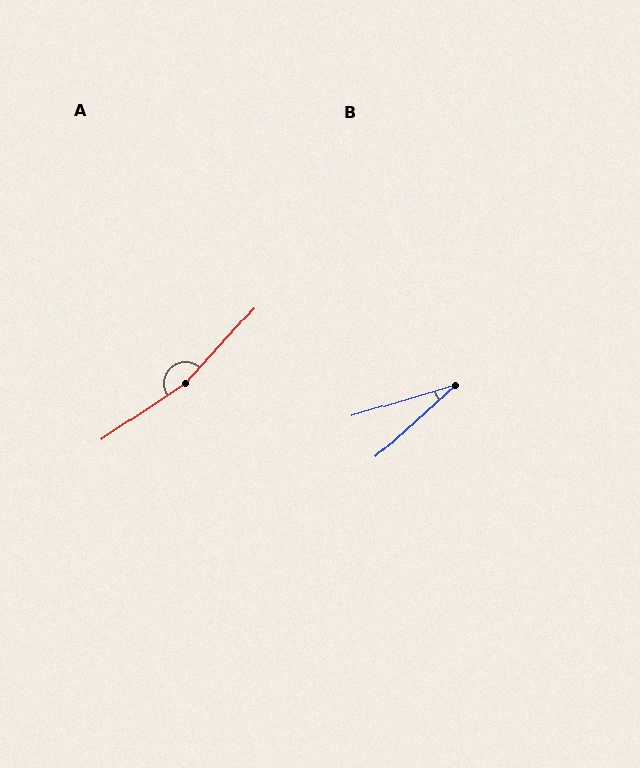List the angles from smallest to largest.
B (25°), A (167°).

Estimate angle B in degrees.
Approximately 25 degrees.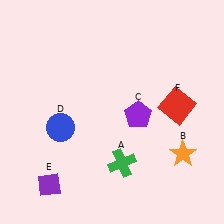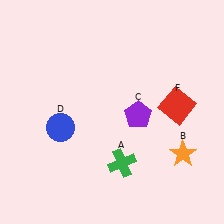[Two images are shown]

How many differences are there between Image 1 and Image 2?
There is 1 difference between the two images.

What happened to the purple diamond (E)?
The purple diamond (E) was removed in Image 2. It was in the bottom-left area of Image 1.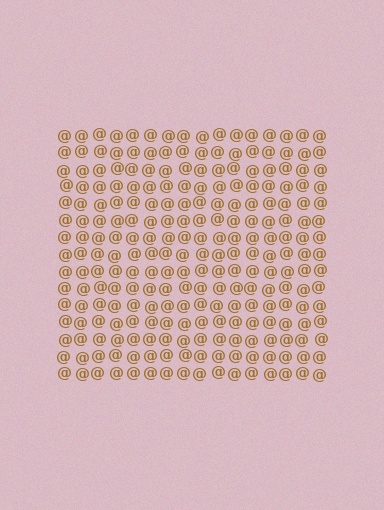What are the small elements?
The small elements are at signs.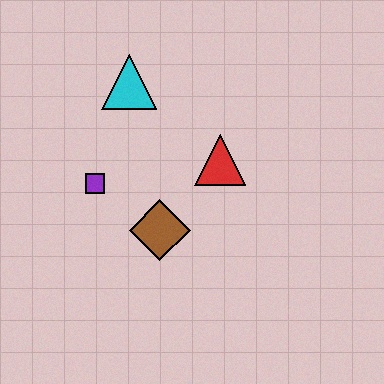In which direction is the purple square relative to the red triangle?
The purple square is to the left of the red triangle.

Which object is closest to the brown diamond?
The purple square is closest to the brown diamond.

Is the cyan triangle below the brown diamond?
No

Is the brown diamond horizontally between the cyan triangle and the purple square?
No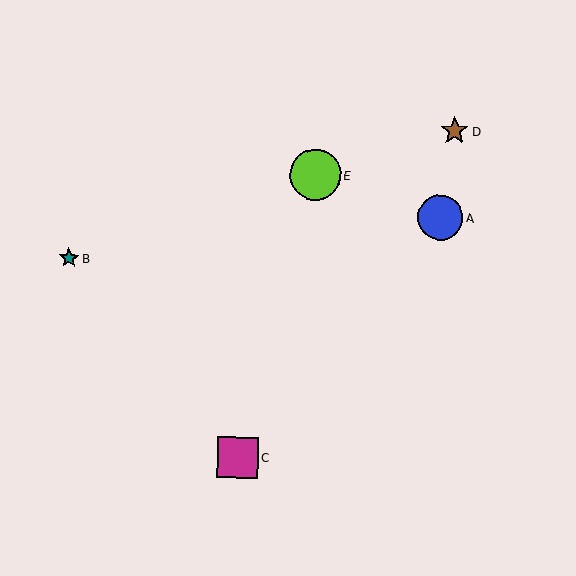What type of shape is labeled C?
Shape C is a magenta square.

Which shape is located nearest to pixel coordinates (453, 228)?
The blue circle (labeled A) at (440, 218) is nearest to that location.